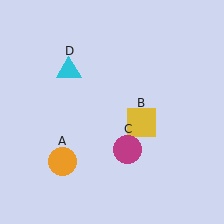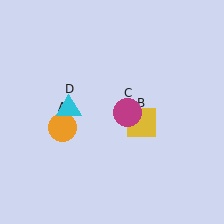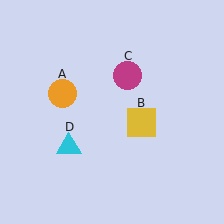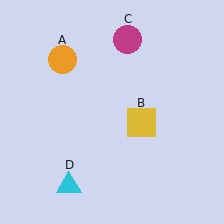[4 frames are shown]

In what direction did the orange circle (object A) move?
The orange circle (object A) moved up.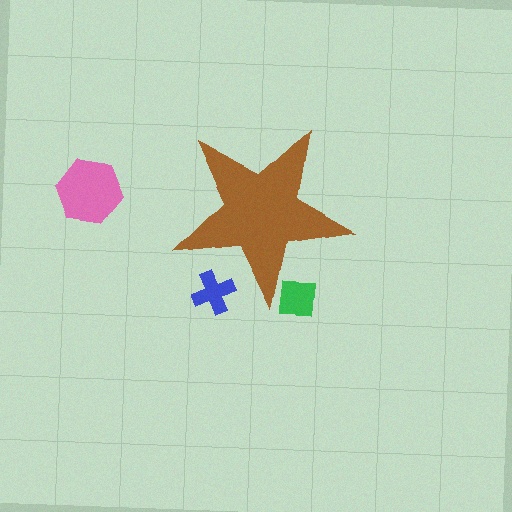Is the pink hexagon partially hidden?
No, the pink hexagon is fully visible.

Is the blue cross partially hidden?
Yes, the blue cross is partially hidden behind the brown star.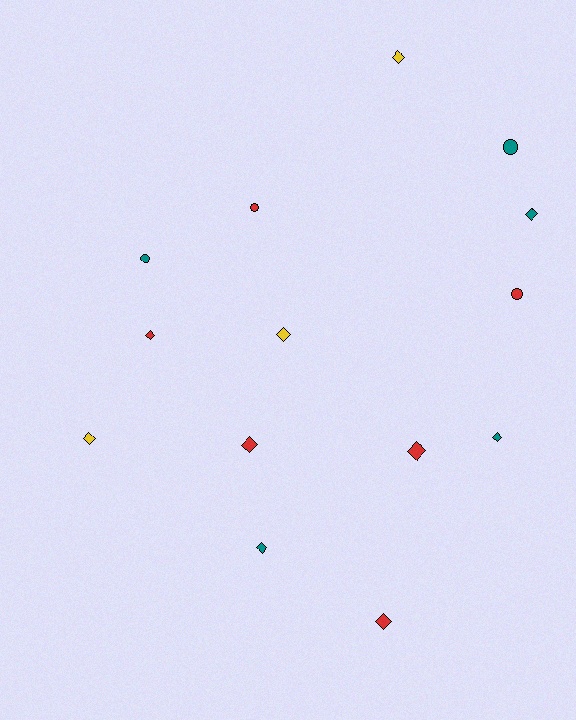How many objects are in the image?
There are 14 objects.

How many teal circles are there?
There are 2 teal circles.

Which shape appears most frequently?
Diamond, with 10 objects.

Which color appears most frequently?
Red, with 6 objects.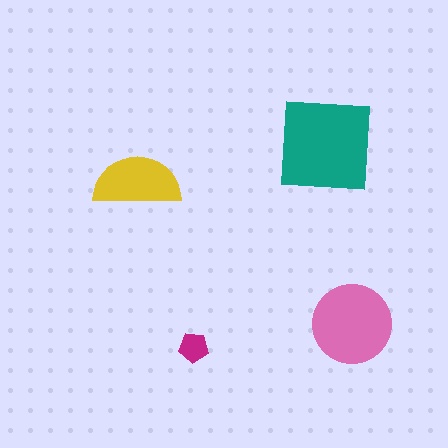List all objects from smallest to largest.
The magenta pentagon, the yellow semicircle, the pink circle, the teal square.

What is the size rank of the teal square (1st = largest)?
1st.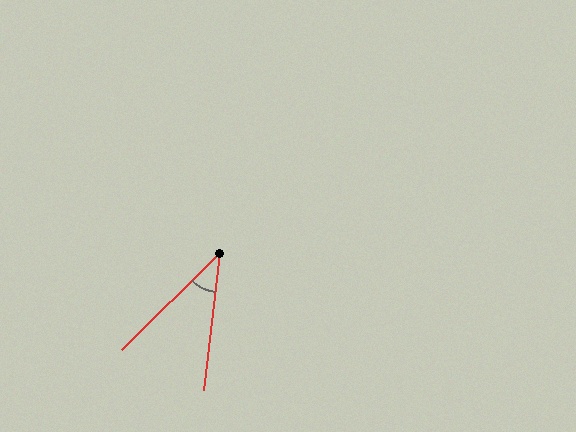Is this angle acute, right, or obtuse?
It is acute.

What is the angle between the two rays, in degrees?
Approximately 38 degrees.